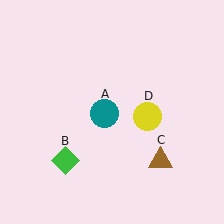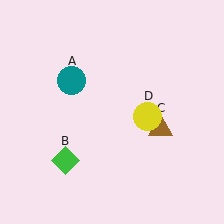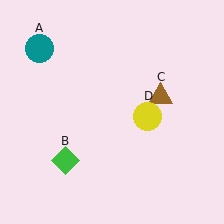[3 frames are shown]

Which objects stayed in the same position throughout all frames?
Green diamond (object B) and yellow circle (object D) remained stationary.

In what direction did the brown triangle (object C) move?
The brown triangle (object C) moved up.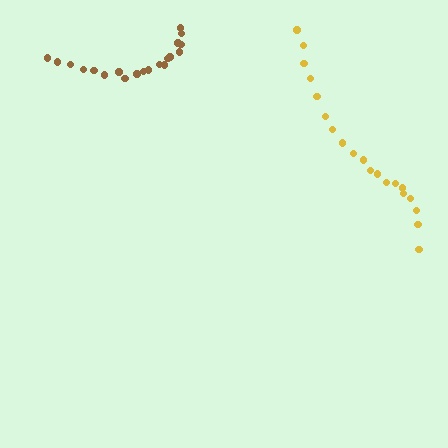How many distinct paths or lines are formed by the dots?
There are 2 distinct paths.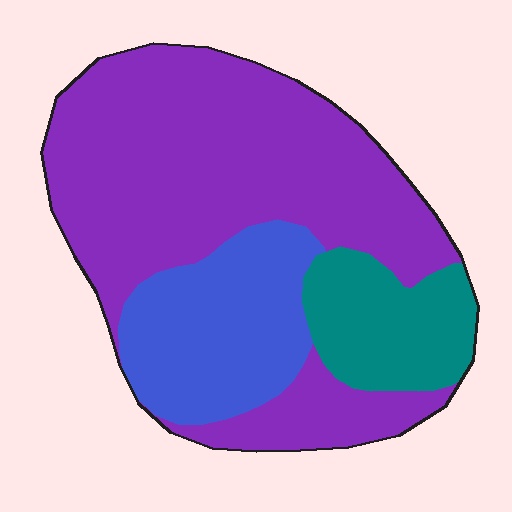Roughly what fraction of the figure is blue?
Blue covers about 25% of the figure.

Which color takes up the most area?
Purple, at roughly 60%.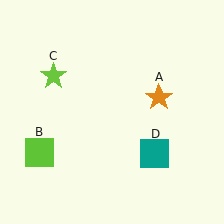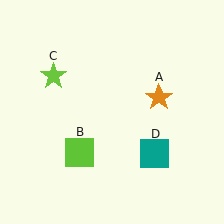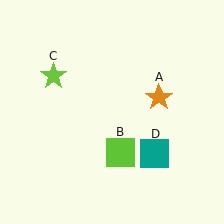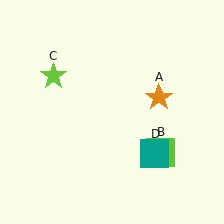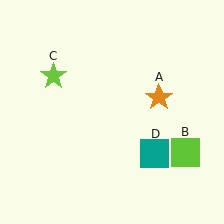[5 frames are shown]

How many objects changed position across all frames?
1 object changed position: lime square (object B).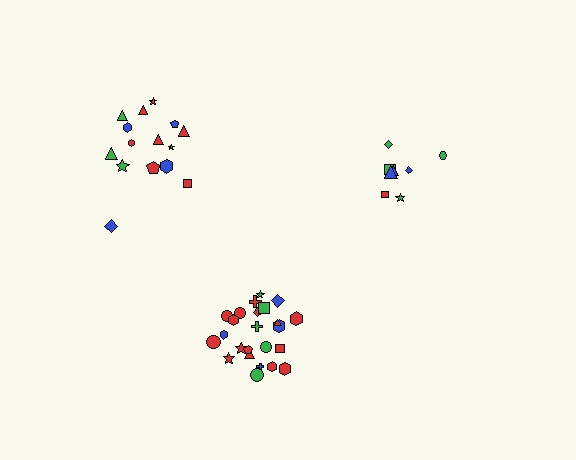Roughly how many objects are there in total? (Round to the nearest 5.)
Roughly 50 objects in total.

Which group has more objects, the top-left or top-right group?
The top-left group.